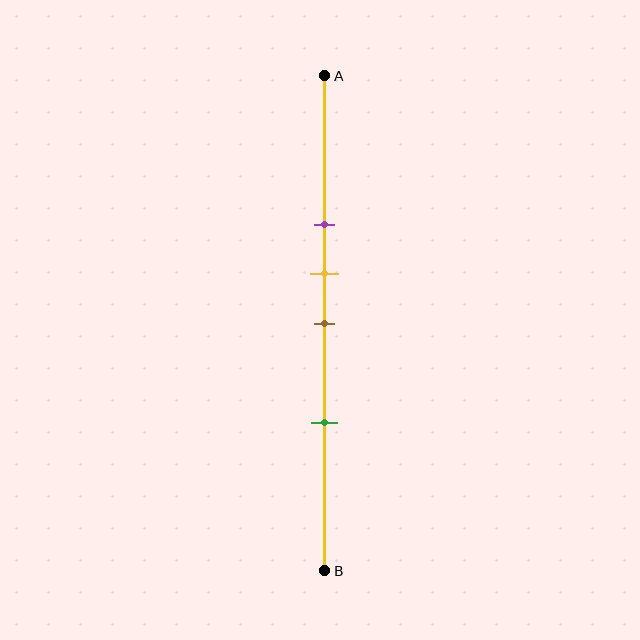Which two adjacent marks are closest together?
The yellow and brown marks are the closest adjacent pair.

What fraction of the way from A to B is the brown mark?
The brown mark is approximately 50% (0.5) of the way from A to B.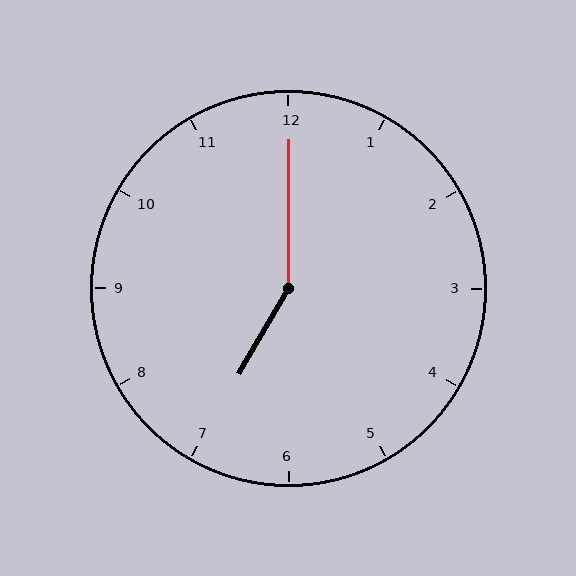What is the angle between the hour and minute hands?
Approximately 150 degrees.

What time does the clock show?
7:00.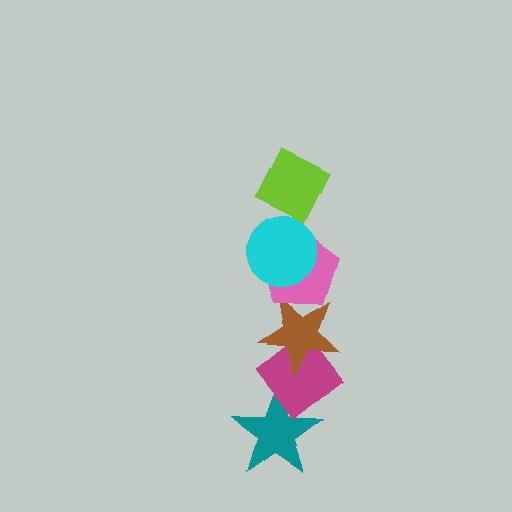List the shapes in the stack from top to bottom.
From top to bottom: the lime diamond, the cyan circle, the pink pentagon, the brown star, the magenta diamond, the teal star.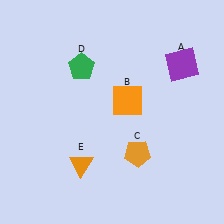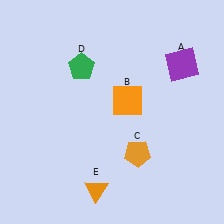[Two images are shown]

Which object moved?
The orange triangle (E) moved down.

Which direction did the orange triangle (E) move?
The orange triangle (E) moved down.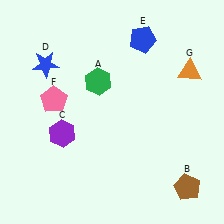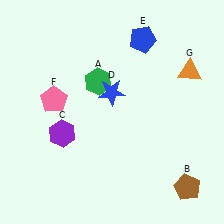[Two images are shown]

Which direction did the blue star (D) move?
The blue star (D) moved right.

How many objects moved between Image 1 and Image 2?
1 object moved between the two images.